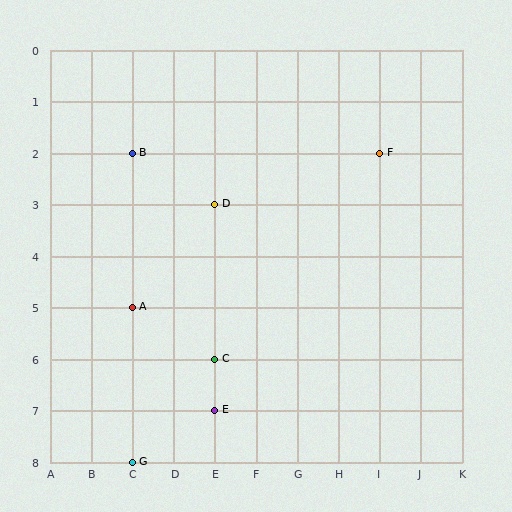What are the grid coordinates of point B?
Point B is at grid coordinates (C, 2).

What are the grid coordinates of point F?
Point F is at grid coordinates (I, 2).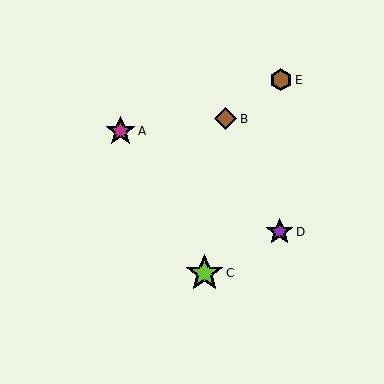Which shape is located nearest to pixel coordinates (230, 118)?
The brown diamond (labeled B) at (226, 119) is nearest to that location.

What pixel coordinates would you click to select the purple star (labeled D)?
Click at (280, 232) to select the purple star D.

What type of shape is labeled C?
Shape C is a lime star.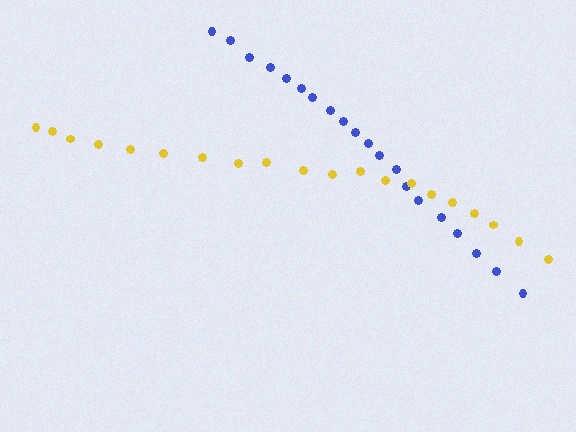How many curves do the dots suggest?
There are 2 distinct paths.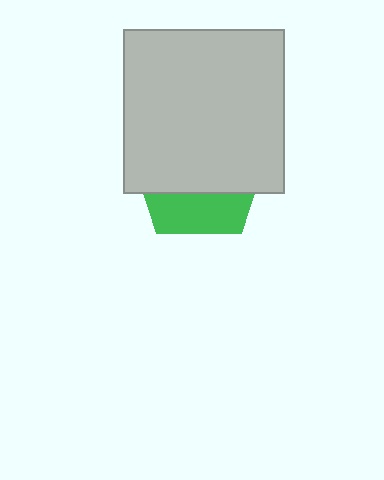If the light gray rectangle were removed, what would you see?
You would see the complete green pentagon.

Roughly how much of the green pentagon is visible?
A small part of it is visible (roughly 32%).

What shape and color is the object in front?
The object in front is a light gray rectangle.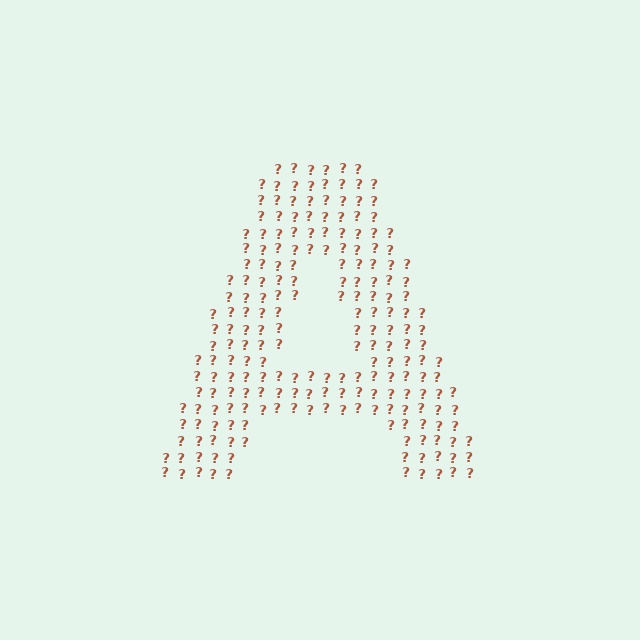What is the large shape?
The large shape is the letter A.